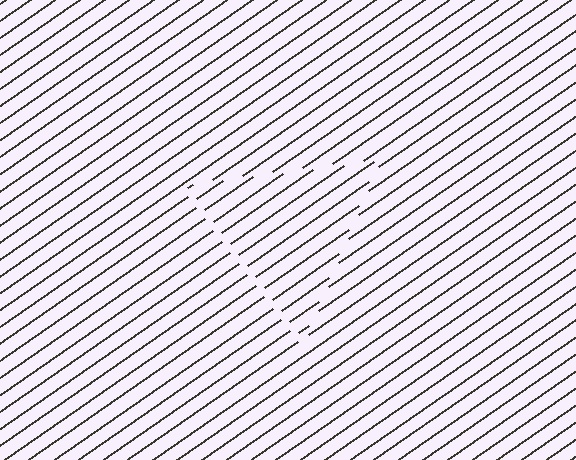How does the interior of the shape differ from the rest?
The interior of the shape contains the same grating, shifted by half a period — the contour is defined by the phase discontinuity where line-ends from the inner and outer gratings abut.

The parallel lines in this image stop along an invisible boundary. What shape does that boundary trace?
An illusory triangle. The interior of the shape contains the same grating, shifted by half a period — the contour is defined by the phase discontinuity where line-ends from the inner and outer gratings abut.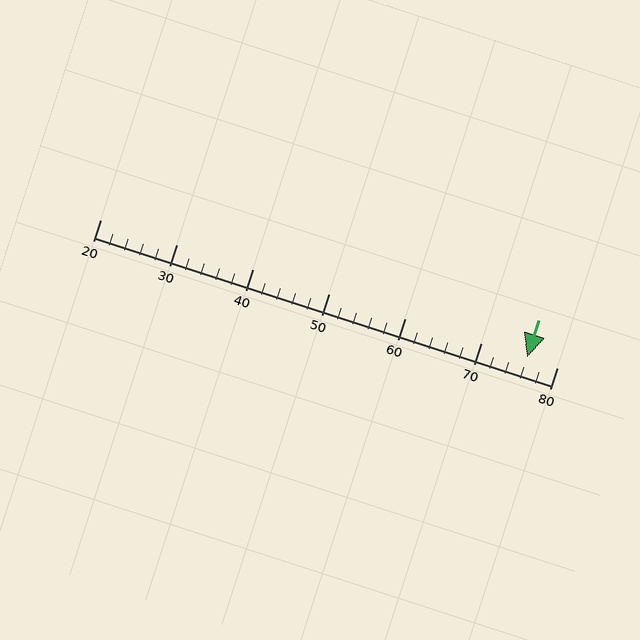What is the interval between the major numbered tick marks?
The major tick marks are spaced 10 units apart.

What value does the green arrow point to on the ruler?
The green arrow points to approximately 76.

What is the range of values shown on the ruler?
The ruler shows values from 20 to 80.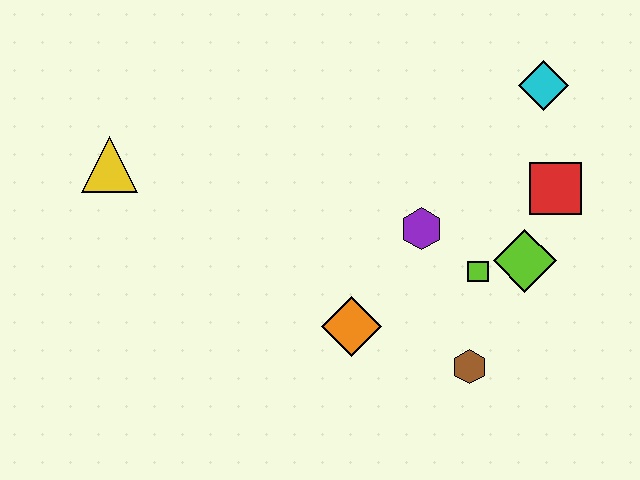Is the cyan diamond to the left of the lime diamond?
No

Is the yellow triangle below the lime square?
No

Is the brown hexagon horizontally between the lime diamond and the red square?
No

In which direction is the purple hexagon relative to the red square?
The purple hexagon is to the left of the red square.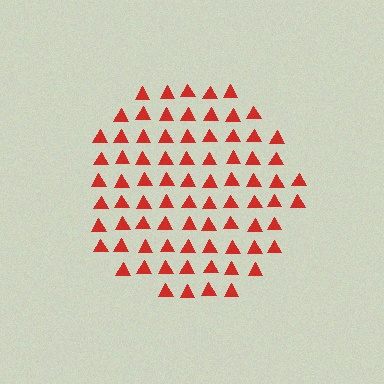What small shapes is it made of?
It is made of small triangles.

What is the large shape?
The large shape is a circle.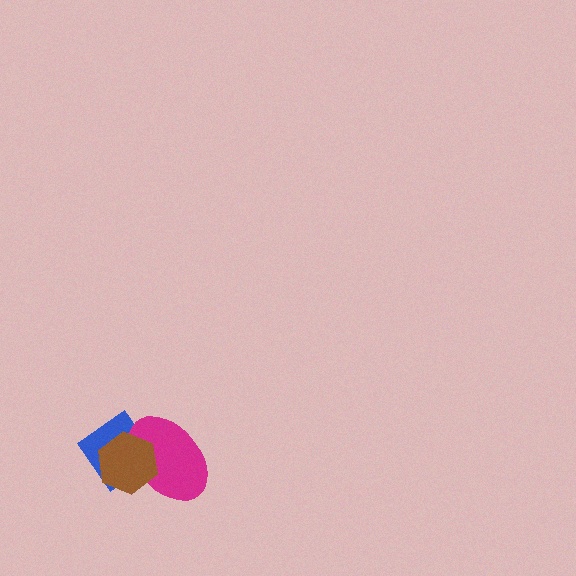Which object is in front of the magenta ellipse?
The brown hexagon is in front of the magenta ellipse.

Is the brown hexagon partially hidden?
No, no other shape covers it.